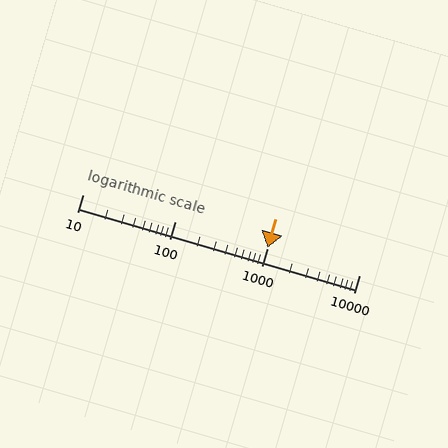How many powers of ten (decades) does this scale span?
The scale spans 3 decades, from 10 to 10000.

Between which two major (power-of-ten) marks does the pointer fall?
The pointer is between 1000 and 10000.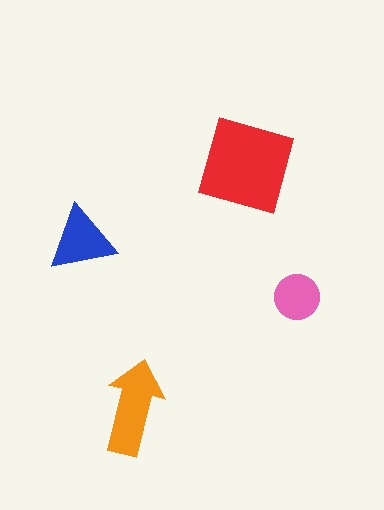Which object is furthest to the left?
The blue triangle is leftmost.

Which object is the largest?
The red square.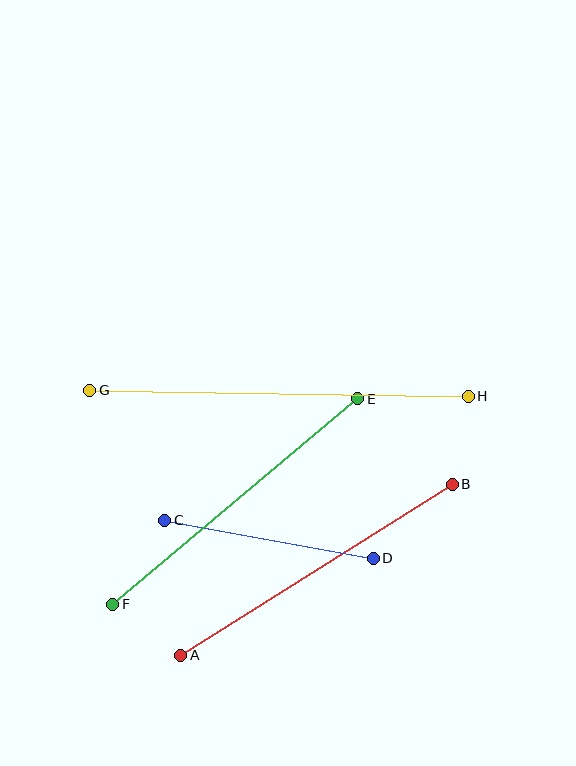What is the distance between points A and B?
The distance is approximately 321 pixels.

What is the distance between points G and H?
The distance is approximately 378 pixels.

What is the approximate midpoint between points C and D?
The midpoint is at approximately (269, 539) pixels.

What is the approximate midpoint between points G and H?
The midpoint is at approximately (279, 393) pixels.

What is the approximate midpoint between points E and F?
The midpoint is at approximately (235, 501) pixels.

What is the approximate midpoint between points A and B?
The midpoint is at approximately (317, 570) pixels.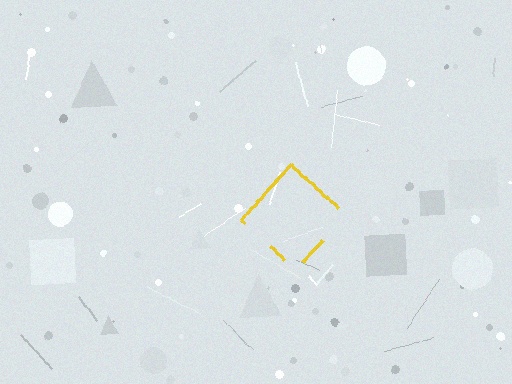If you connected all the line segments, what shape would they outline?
They would outline a diamond.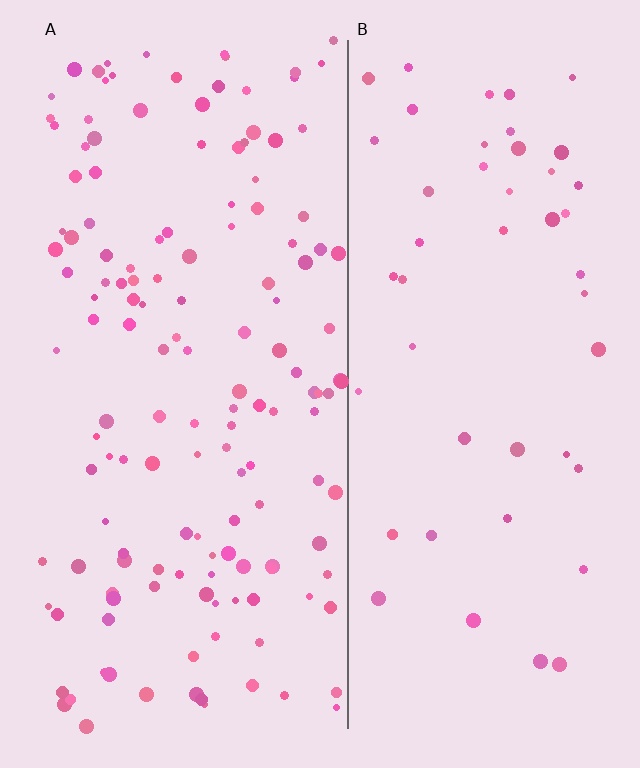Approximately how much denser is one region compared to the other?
Approximately 3.0× — region A over region B.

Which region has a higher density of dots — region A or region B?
A (the left).